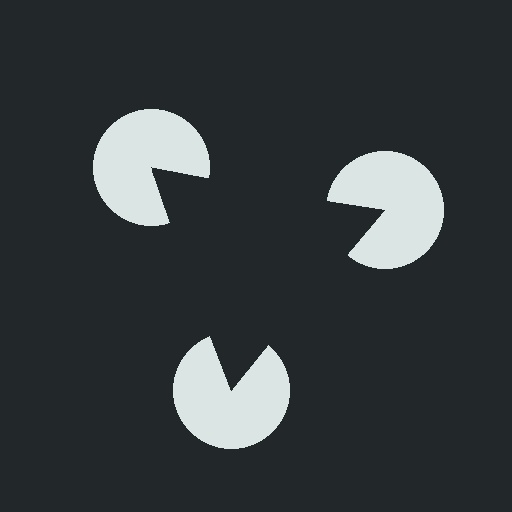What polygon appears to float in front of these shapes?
An illusory triangle — its edges are inferred from the aligned wedge cuts in the pac-man discs, not physically drawn.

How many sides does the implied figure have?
3 sides.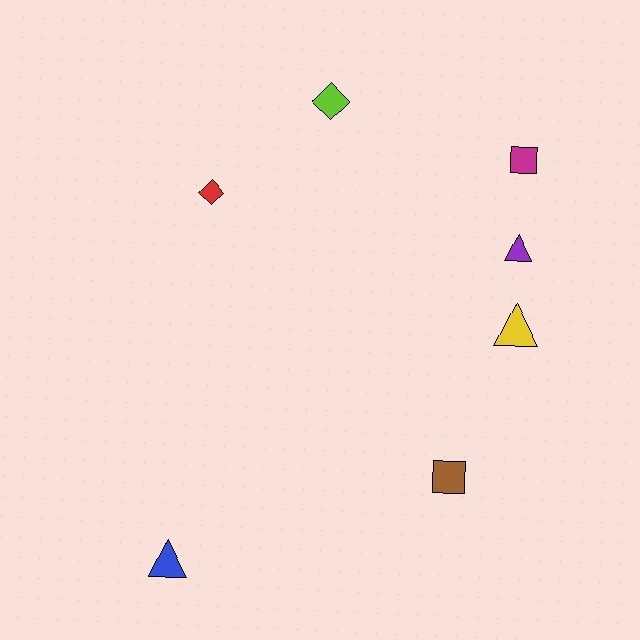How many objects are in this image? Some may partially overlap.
There are 7 objects.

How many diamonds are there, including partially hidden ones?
There are 2 diamonds.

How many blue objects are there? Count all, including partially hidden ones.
There is 1 blue object.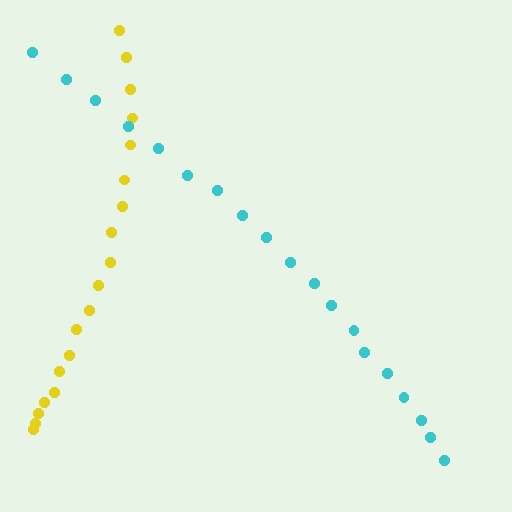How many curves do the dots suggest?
There are 2 distinct paths.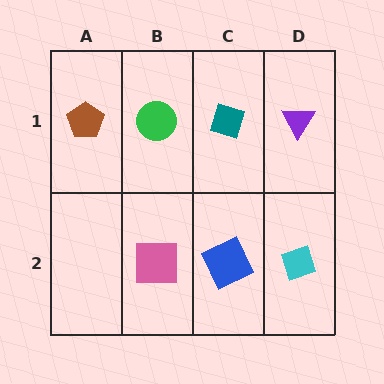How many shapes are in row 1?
4 shapes.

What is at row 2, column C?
A blue square.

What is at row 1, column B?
A green circle.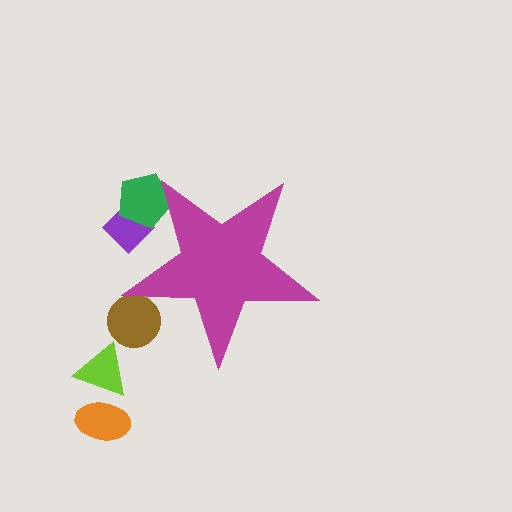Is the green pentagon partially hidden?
Yes, the green pentagon is partially hidden behind the magenta star.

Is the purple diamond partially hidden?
Yes, the purple diamond is partially hidden behind the magenta star.